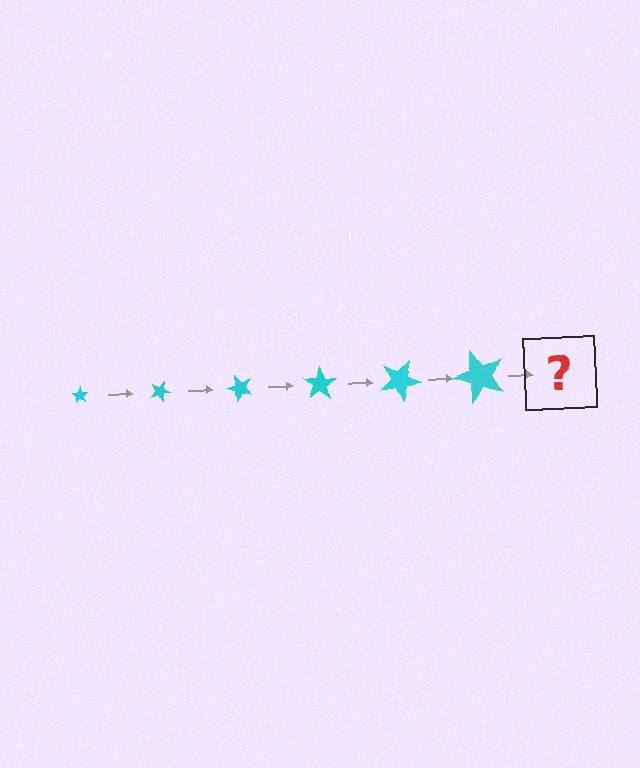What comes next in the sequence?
The next element should be a star, larger than the previous one and rotated 150 degrees from the start.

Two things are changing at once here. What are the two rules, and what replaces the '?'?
The two rules are that the star grows larger each step and it rotates 25 degrees each step. The '?' should be a star, larger than the previous one and rotated 150 degrees from the start.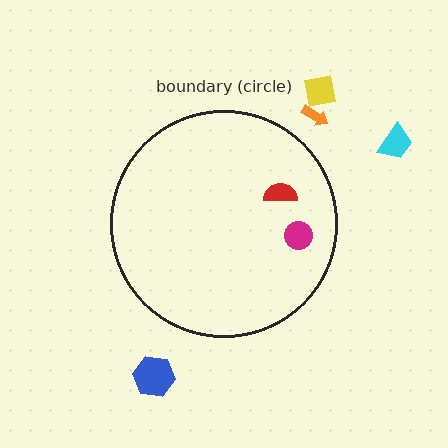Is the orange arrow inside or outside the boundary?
Outside.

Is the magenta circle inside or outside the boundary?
Inside.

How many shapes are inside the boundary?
2 inside, 4 outside.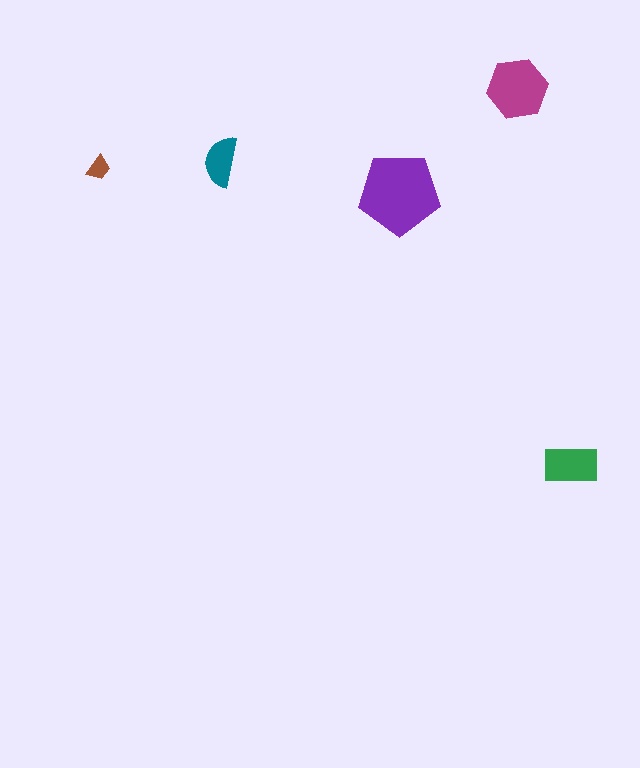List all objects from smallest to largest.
The brown trapezoid, the teal semicircle, the green rectangle, the magenta hexagon, the purple pentagon.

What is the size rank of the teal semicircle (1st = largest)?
4th.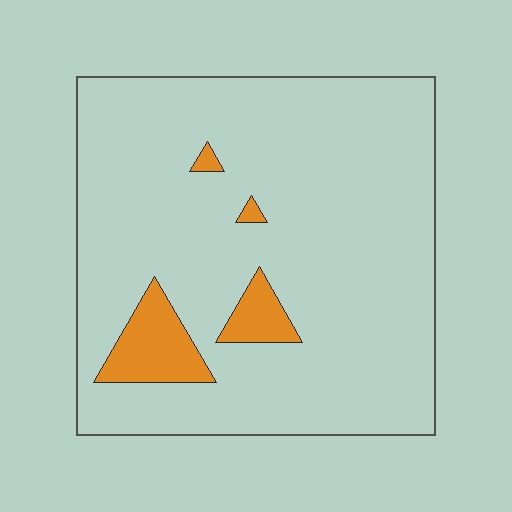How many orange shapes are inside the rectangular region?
4.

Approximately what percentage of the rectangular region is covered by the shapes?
Approximately 10%.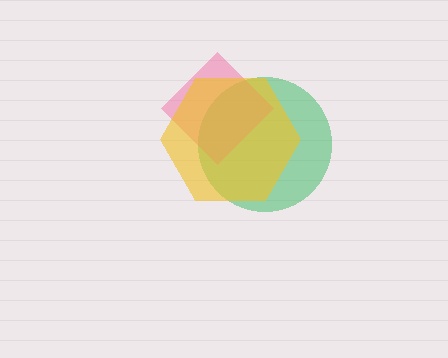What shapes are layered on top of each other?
The layered shapes are: a green circle, a pink diamond, a yellow hexagon.